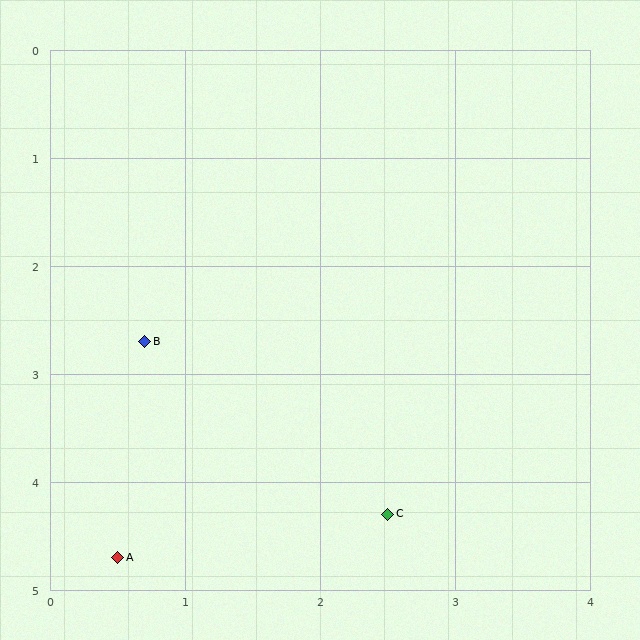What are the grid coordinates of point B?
Point B is at approximately (0.7, 2.7).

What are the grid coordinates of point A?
Point A is at approximately (0.5, 4.7).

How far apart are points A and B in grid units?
Points A and B are about 2.0 grid units apart.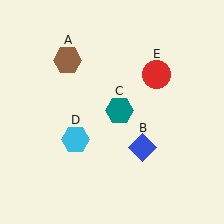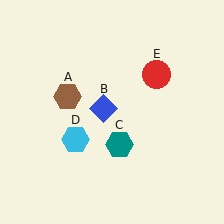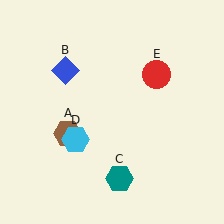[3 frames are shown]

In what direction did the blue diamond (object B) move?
The blue diamond (object B) moved up and to the left.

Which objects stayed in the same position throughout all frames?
Cyan hexagon (object D) and red circle (object E) remained stationary.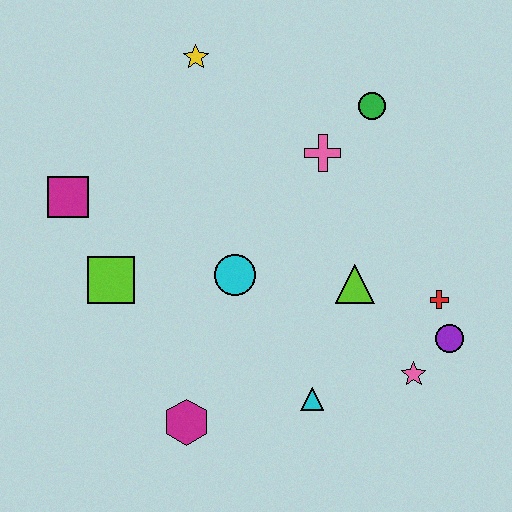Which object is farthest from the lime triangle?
The magenta square is farthest from the lime triangle.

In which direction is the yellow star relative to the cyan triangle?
The yellow star is above the cyan triangle.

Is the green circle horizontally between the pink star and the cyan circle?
Yes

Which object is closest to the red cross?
The purple circle is closest to the red cross.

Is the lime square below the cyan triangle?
No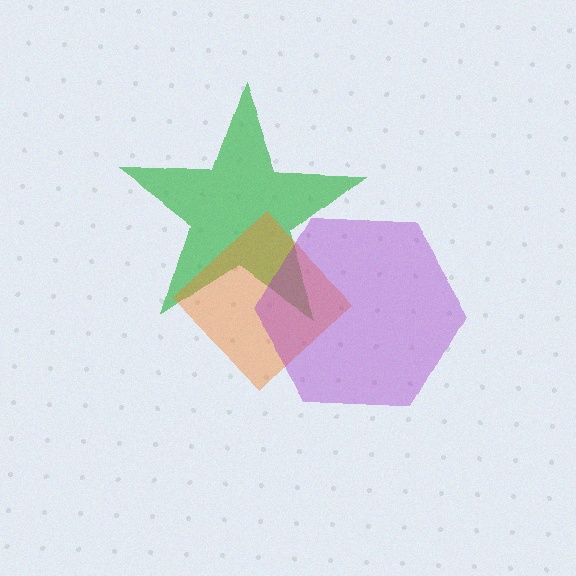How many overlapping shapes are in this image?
There are 3 overlapping shapes in the image.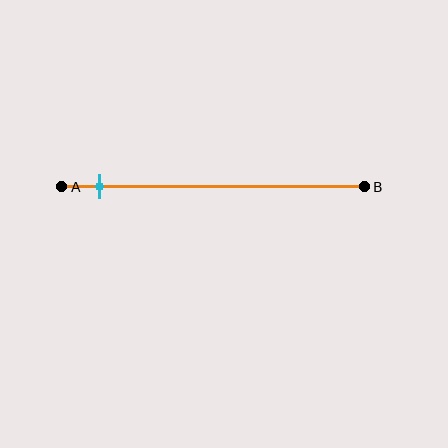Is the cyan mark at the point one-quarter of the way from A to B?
No, the mark is at about 10% from A, not at the 25% one-quarter point.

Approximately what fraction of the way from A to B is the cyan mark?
The cyan mark is approximately 10% of the way from A to B.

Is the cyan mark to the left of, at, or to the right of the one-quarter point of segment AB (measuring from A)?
The cyan mark is to the left of the one-quarter point of segment AB.